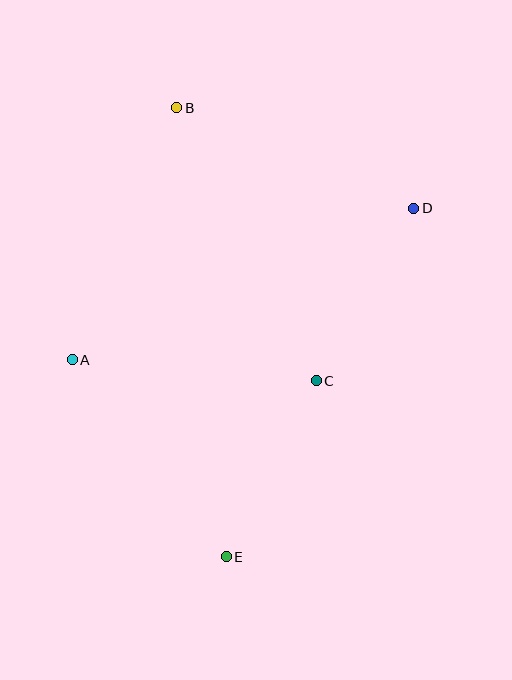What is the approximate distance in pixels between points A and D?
The distance between A and D is approximately 374 pixels.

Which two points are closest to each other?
Points C and E are closest to each other.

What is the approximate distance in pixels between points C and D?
The distance between C and D is approximately 198 pixels.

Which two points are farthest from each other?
Points B and E are farthest from each other.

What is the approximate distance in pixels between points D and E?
The distance between D and E is approximately 396 pixels.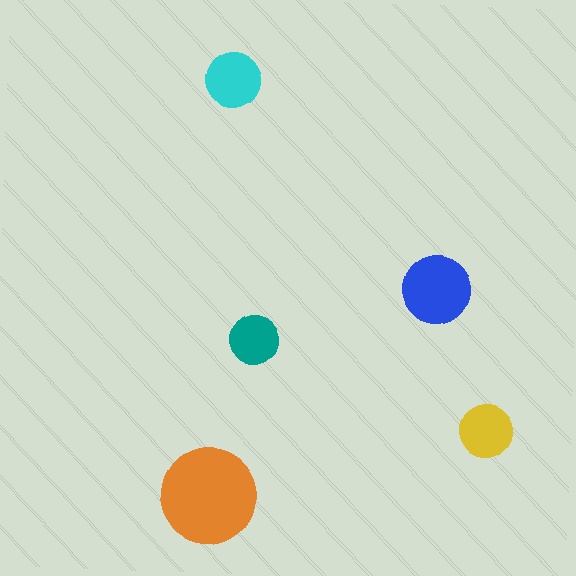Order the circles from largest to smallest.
the orange one, the blue one, the cyan one, the yellow one, the teal one.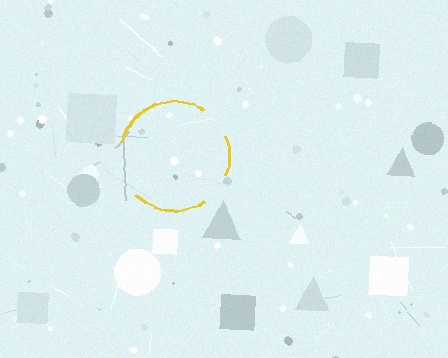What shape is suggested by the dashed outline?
The dashed outline suggests a circle.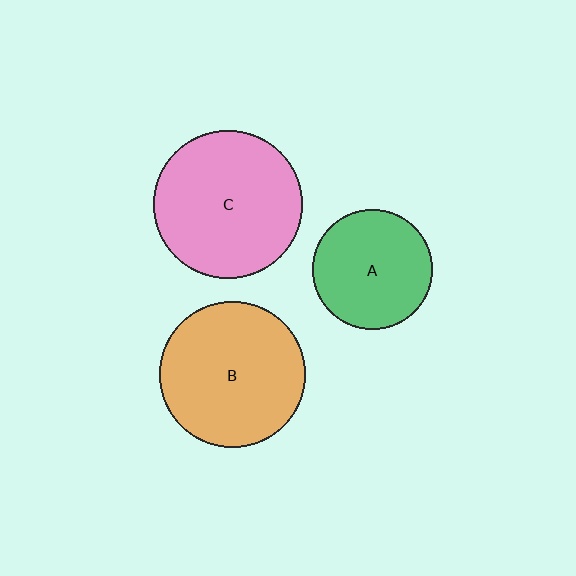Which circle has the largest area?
Circle C (pink).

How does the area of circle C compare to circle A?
Approximately 1.5 times.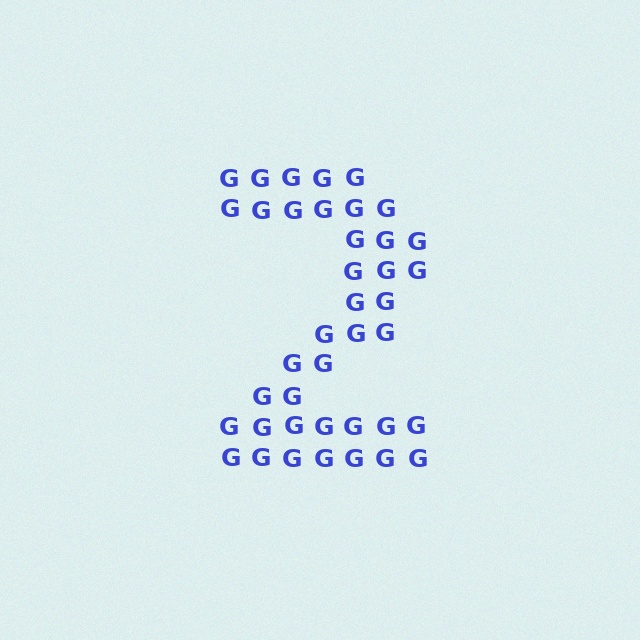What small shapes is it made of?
It is made of small letter G's.